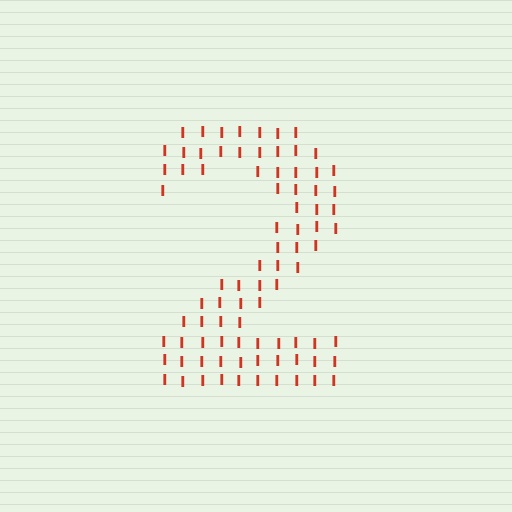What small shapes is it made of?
It is made of small letter I's.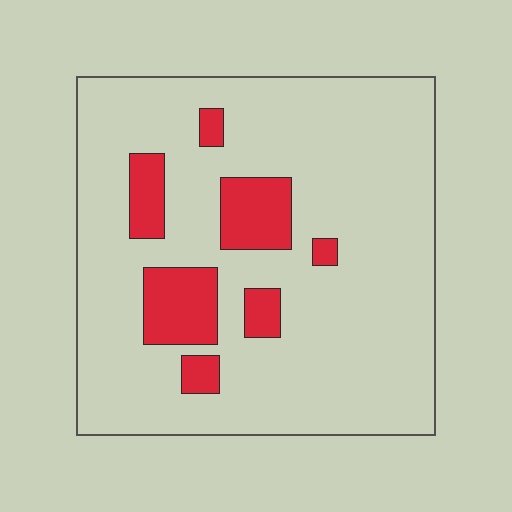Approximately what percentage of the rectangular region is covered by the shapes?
Approximately 15%.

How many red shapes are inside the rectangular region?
7.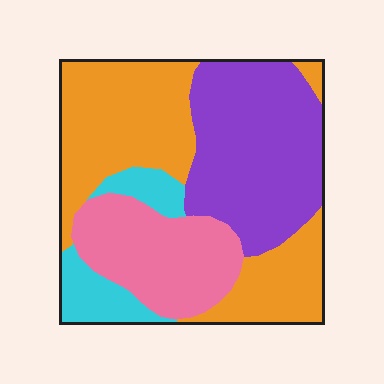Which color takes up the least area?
Cyan, at roughly 10%.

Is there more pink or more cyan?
Pink.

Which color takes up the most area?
Orange, at roughly 35%.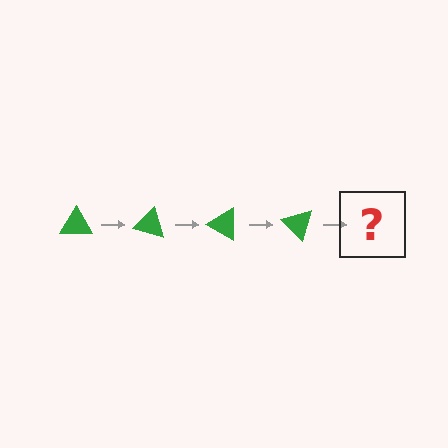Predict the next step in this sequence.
The next step is a green triangle rotated 60 degrees.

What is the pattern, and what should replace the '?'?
The pattern is that the triangle rotates 15 degrees each step. The '?' should be a green triangle rotated 60 degrees.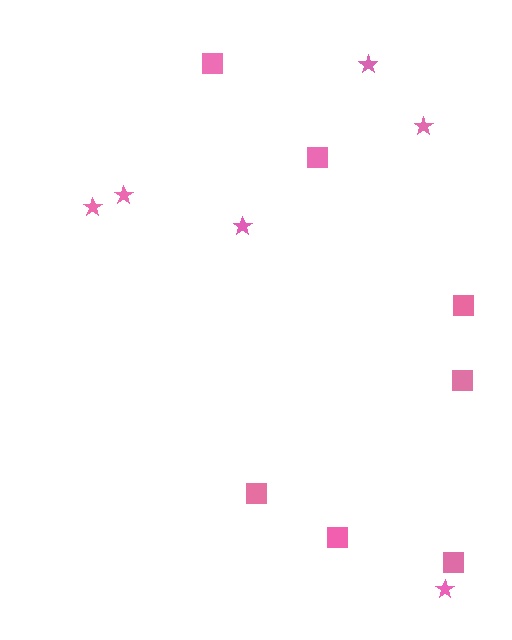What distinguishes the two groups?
There are 2 groups: one group of squares (7) and one group of stars (6).